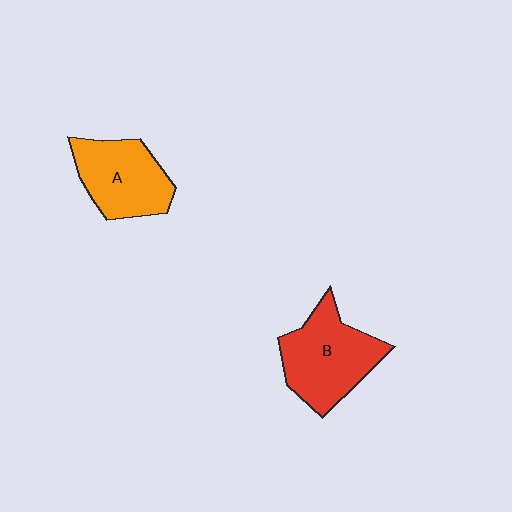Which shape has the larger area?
Shape B (red).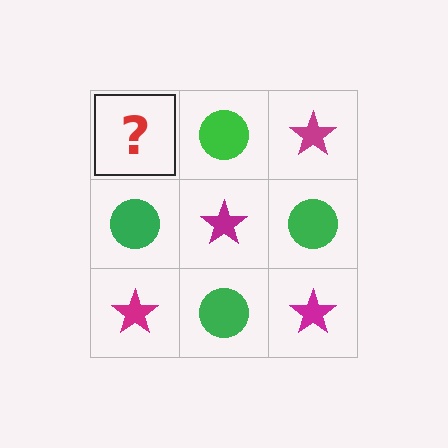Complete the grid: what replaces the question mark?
The question mark should be replaced with a magenta star.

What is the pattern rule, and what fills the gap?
The rule is that it alternates magenta star and green circle in a checkerboard pattern. The gap should be filled with a magenta star.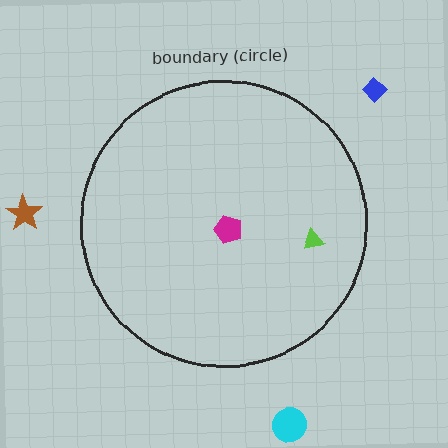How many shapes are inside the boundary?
2 inside, 3 outside.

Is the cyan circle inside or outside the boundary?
Outside.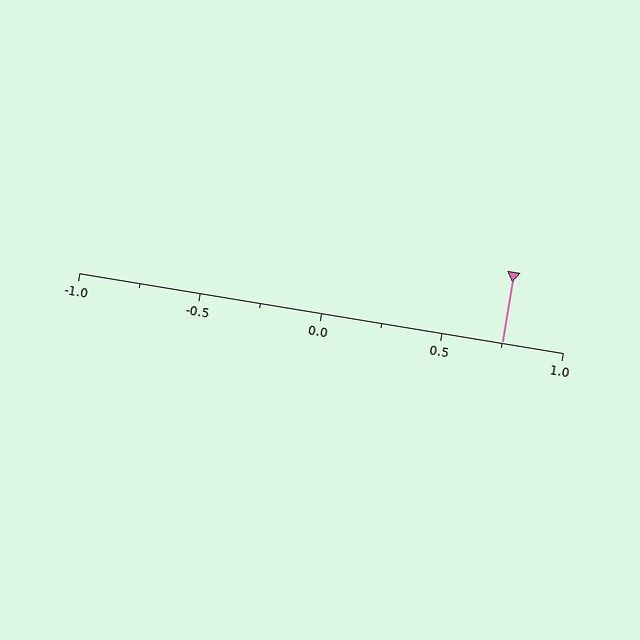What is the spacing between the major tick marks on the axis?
The major ticks are spaced 0.5 apart.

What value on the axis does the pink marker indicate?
The marker indicates approximately 0.75.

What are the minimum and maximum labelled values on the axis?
The axis runs from -1.0 to 1.0.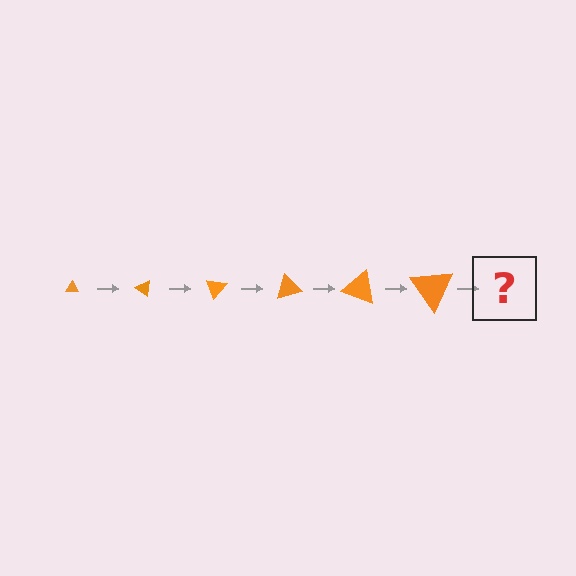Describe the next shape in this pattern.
It should be a triangle, larger than the previous one and rotated 210 degrees from the start.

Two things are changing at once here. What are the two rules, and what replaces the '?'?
The two rules are that the triangle grows larger each step and it rotates 35 degrees each step. The '?' should be a triangle, larger than the previous one and rotated 210 degrees from the start.